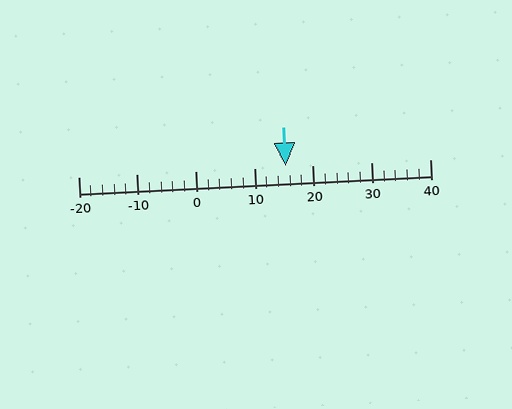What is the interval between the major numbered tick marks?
The major tick marks are spaced 10 units apart.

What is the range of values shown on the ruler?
The ruler shows values from -20 to 40.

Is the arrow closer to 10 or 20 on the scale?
The arrow is closer to 20.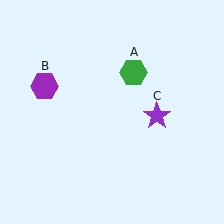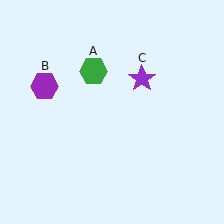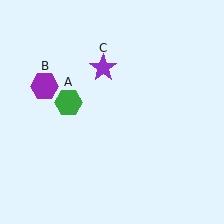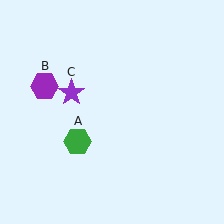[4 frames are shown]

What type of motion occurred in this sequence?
The green hexagon (object A), purple star (object C) rotated counterclockwise around the center of the scene.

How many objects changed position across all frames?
2 objects changed position: green hexagon (object A), purple star (object C).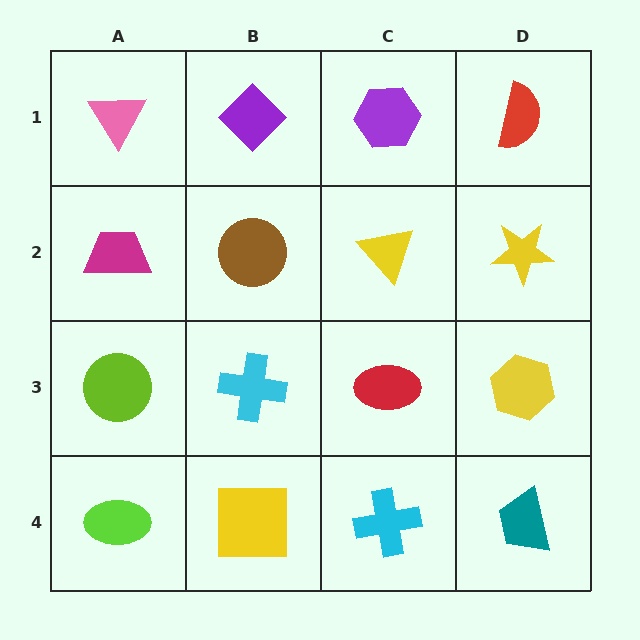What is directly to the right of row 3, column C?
A yellow hexagon.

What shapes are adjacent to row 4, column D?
A yellow hexagon (row 3, column D), a cyan cross (row 4, column C).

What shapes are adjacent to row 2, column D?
A red semicircle (row 1, column D), a yellow hexagon (row 3, column D), a yellow triangle (row 2, column C).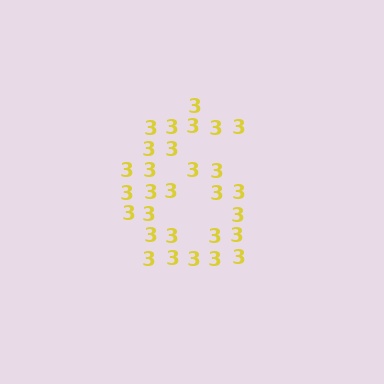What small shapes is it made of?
It is made of small digit 3's.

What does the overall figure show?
The overall figure shows the digit 6.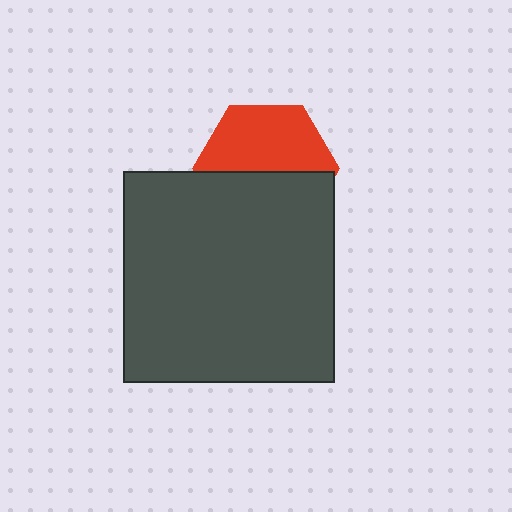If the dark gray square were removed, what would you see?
You would see the complete red hexagon.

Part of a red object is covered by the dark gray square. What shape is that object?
It is a hexagon.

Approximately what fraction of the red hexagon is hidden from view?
Roughly 47% of the red hexagon is hidden behind the dark gray square.